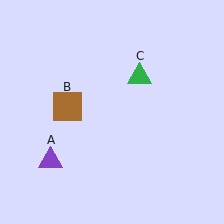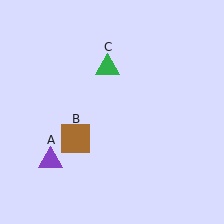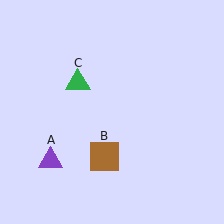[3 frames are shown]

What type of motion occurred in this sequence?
The brown square (object B), green triangle (object C) rotated counterclockwise around the center of the scene.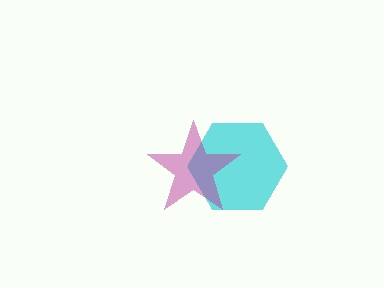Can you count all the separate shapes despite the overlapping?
Yes, there are 2 separate shapes.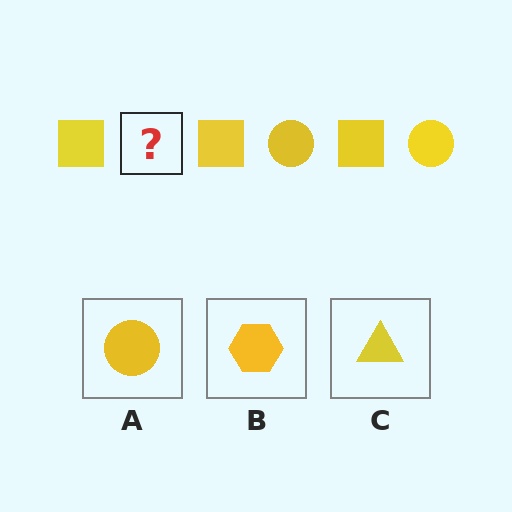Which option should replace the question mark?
Option A.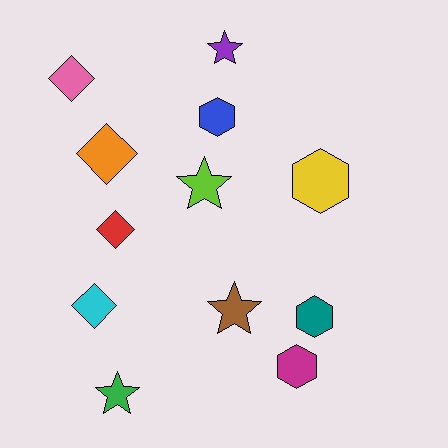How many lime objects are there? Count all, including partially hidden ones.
There is 1 lime object.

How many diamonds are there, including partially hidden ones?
There are 4 diamonds.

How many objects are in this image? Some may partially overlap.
There are 12 objects.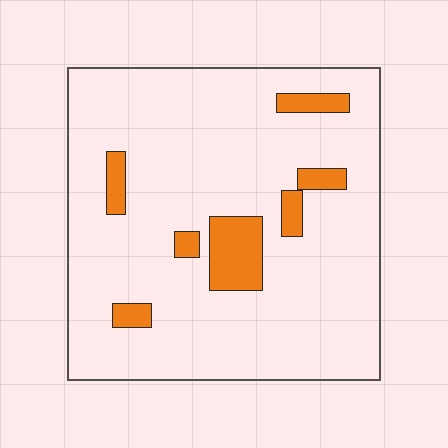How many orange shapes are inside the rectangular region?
7.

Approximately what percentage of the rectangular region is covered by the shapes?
Approximately 10%.